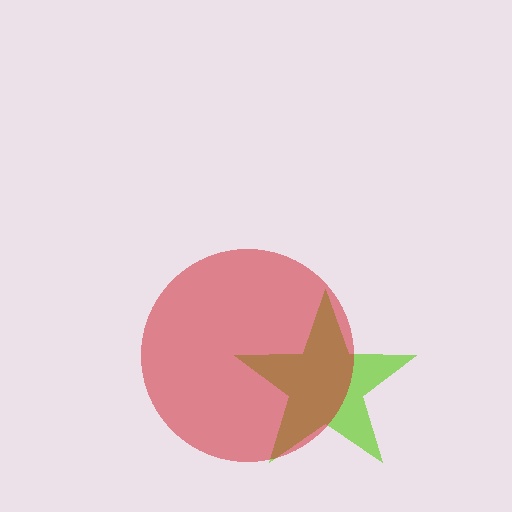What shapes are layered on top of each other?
The layered shapes are: a lime star, a red circle.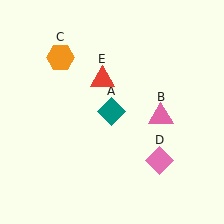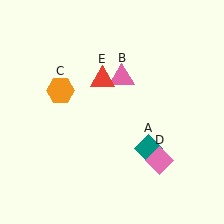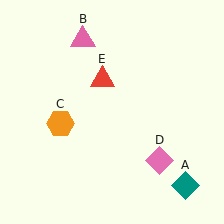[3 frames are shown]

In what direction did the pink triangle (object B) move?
The pink triangle (object B) moved up and to the left.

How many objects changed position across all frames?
3 objects changed position: teal diamond (object A), pink triangle (object B), orange hexagon (object C).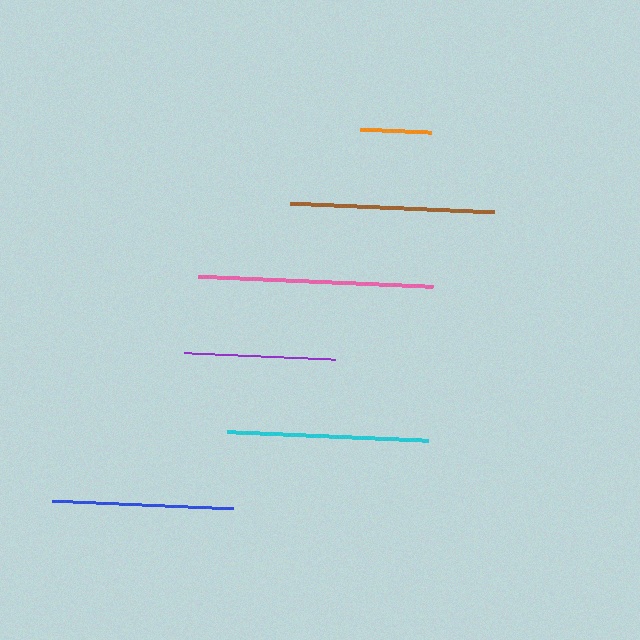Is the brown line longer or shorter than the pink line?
The pink line is longer than the brown line.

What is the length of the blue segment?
The blue segment is approximately 182 pixels long.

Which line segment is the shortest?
The orange line is the shortest at approximately 71 pixels.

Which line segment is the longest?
The pink line is the longest at approximately 235 pixels.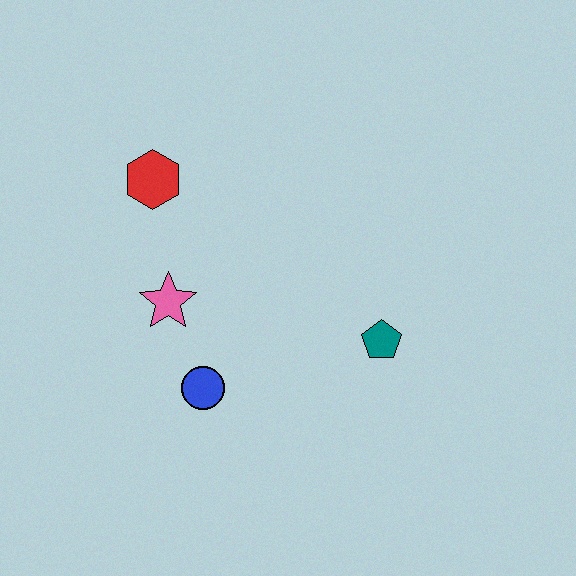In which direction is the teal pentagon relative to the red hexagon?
The teal pentagon is to the right of the red hexagon.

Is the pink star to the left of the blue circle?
Yes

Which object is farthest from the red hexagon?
The teal pentagon is farthest from the red hexagon.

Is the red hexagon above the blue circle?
Yes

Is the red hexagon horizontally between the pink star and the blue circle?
No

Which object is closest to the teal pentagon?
The blue circle is closest to the teal pentagon.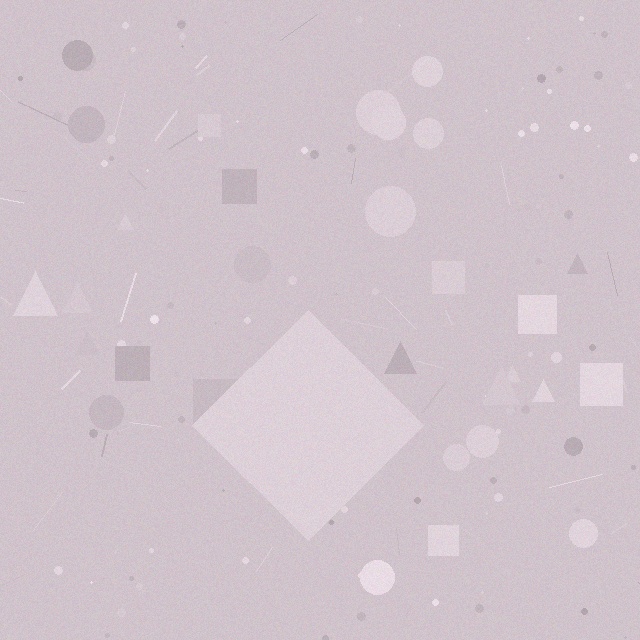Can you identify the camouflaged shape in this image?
The camouflaged shape is a diamond.